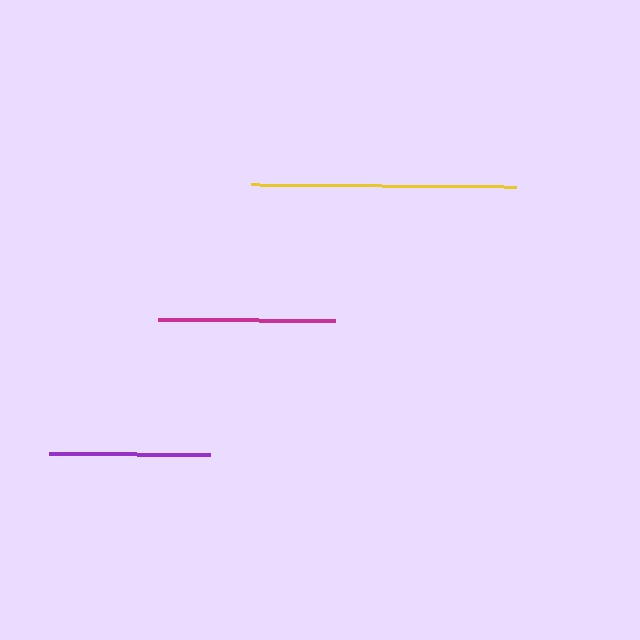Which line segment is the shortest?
The purple line is the shortest at approximately 161 pixels.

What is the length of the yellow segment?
The yellow segment is approximately 265 pixels long.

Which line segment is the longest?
The yellow line is the longest at approximately 265 pixels.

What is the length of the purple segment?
The purple segment is approximately 161 pixels long.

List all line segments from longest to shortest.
From longest to shortest: yellow, magenta, purple.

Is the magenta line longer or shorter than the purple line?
The magenta line is longer than the purple line.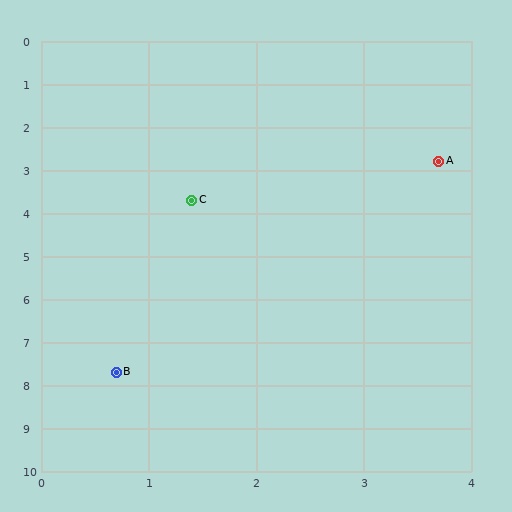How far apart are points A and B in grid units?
Points A and B are about 5.7 grid units apart.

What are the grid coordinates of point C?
Point C is at approximately (1.4, 3.7).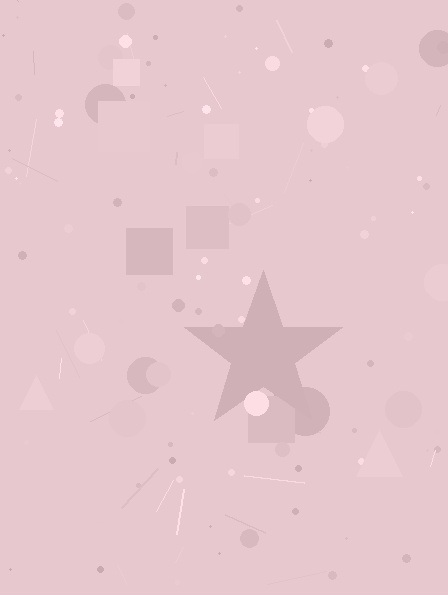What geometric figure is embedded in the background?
A star is embedded in the background.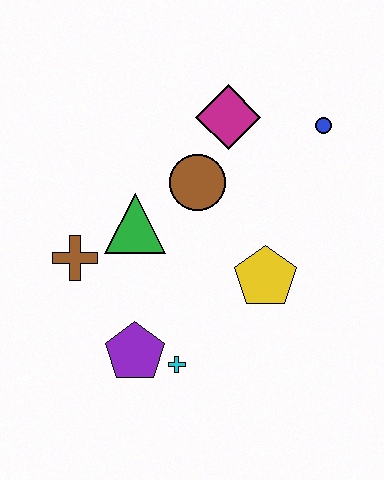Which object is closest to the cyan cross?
The purple pentagon is closest to the cyan cross.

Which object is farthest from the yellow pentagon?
The brown cross is farthest from the yellow pentagon.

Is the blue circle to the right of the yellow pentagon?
Yes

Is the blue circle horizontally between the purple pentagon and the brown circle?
No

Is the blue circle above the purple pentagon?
Yes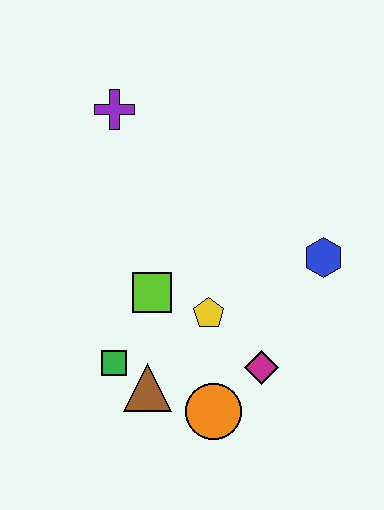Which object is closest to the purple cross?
The lime square is closest to the purple cross.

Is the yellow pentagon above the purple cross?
No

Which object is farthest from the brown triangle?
The purple cross is farthest from the brown triangle.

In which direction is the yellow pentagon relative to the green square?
The yellow pentagon is to the right of the green square.